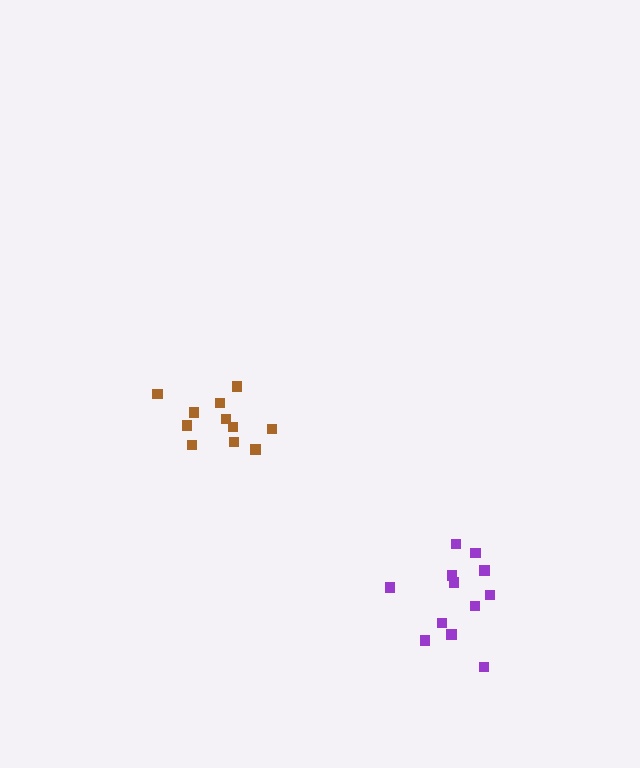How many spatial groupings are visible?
There are 2 spatial groupings.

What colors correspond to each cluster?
The clusters are colored: brown, purple.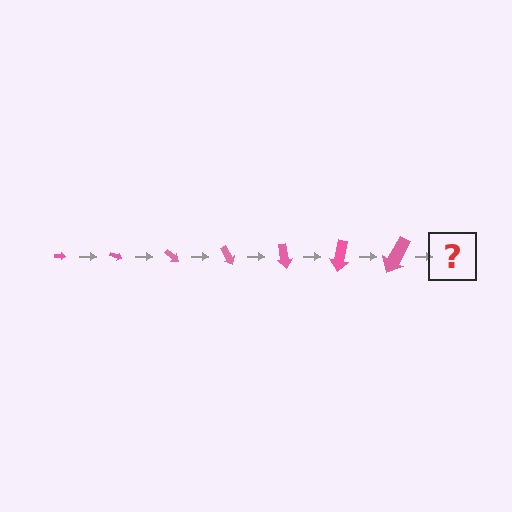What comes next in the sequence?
The next element should be an arrow, larger than the previous one and rotated 140 degrees from the start.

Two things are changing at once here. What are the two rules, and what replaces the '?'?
The two rules are that the arrow grows larger each step and it rotates 20 degrees each step. The '?' should be an arrow, larger than the previous one and rotated 140 degrees from the start.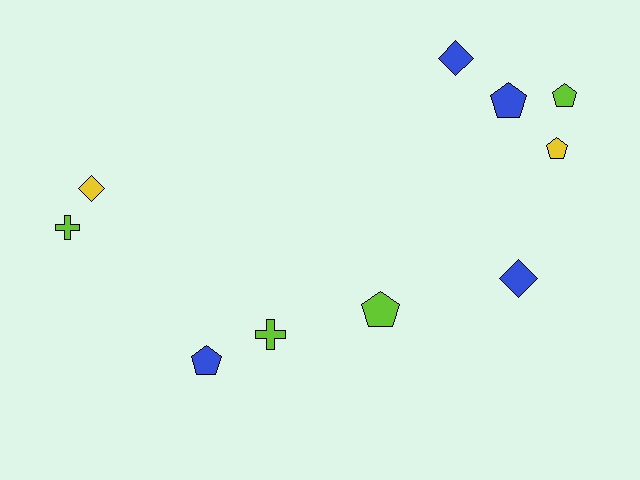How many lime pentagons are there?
There are 2 lime pentagons.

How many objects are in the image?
There are 10 objects.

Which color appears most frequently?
Lime, with 4 objects.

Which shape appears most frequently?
Pentagon, with 5 objects.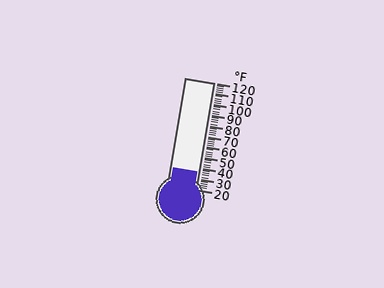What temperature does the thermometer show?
The thermometer shows approximately 36°F.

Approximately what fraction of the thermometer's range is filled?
The thermometer is filled to approximately 15% of its range.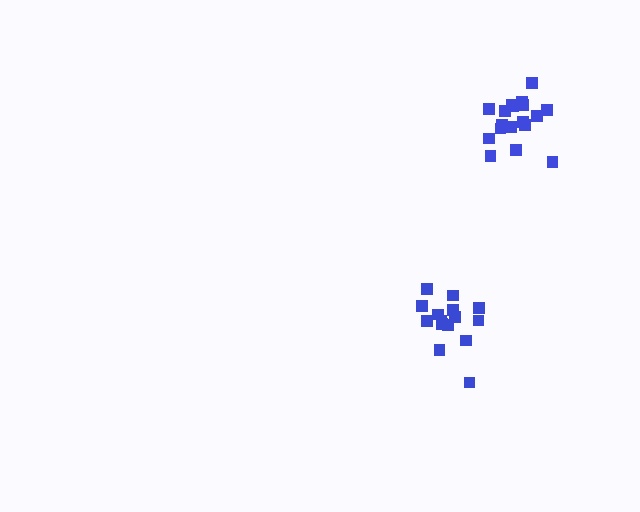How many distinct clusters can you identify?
There are 2 distinct clusters.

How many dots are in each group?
Group 1: 15 dots, Group 2: 18 dots (33 total).